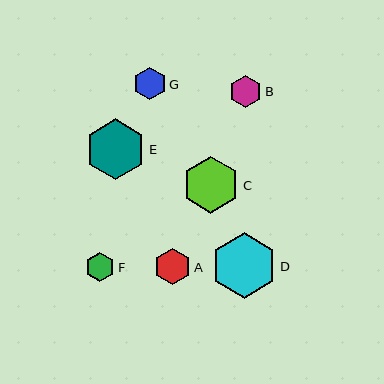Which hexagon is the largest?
Hexagon D is the largest with a size of approximately 66 pixels.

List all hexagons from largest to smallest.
From largest to smallest: D, E, C, A, G, B, F.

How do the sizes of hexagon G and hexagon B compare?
Hexagon G and hexagon B are approximately the same size.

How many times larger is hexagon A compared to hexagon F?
Hexagon A is approximately 1.2 times the size of hexagon F.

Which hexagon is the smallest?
Hexagon F is the smallest with a size of approximately 29 pixels.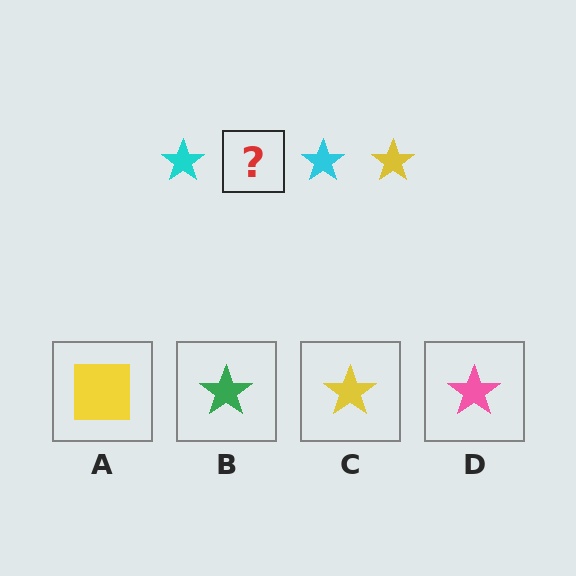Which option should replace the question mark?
Option C.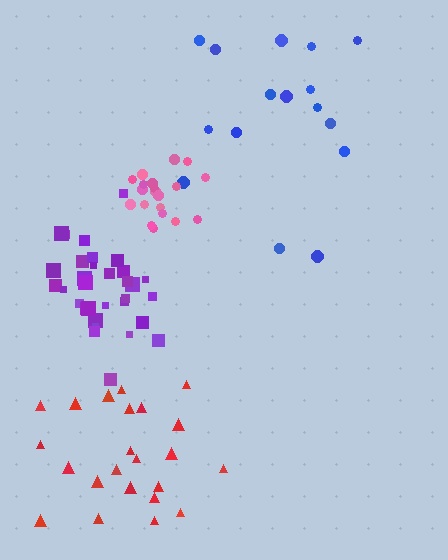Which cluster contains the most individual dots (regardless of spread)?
Purple (32).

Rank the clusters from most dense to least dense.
pink, purple, red, blue.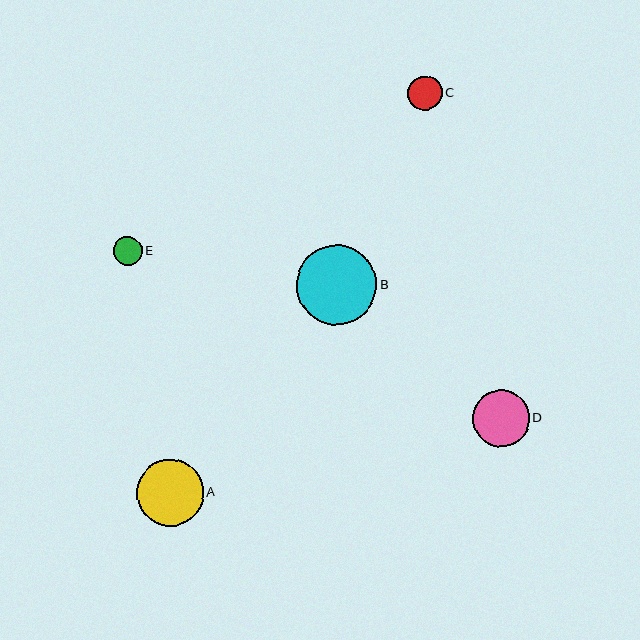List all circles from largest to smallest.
From largest to smallest: B, A, D, C, E.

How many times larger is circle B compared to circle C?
Circle B is approximately 2.3 times the size of circle C.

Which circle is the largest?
Circle B is the largest with a size of approximately 80 pixels.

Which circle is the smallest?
Circle E is the smallest with a size of approximately 28 pixels.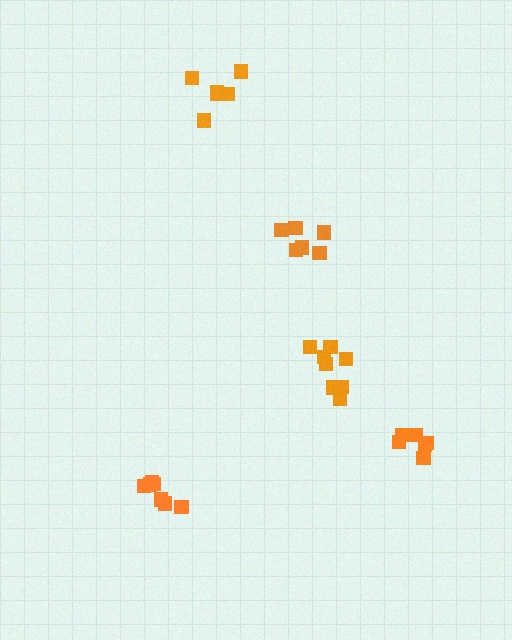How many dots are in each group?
Group 1: 7 dots, Group 2: 6 dots, Group 3: 6 dots, Group 4: 8 dots, Group 5: 6 dots (33 total).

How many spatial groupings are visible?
There are 5 spatial groupings.